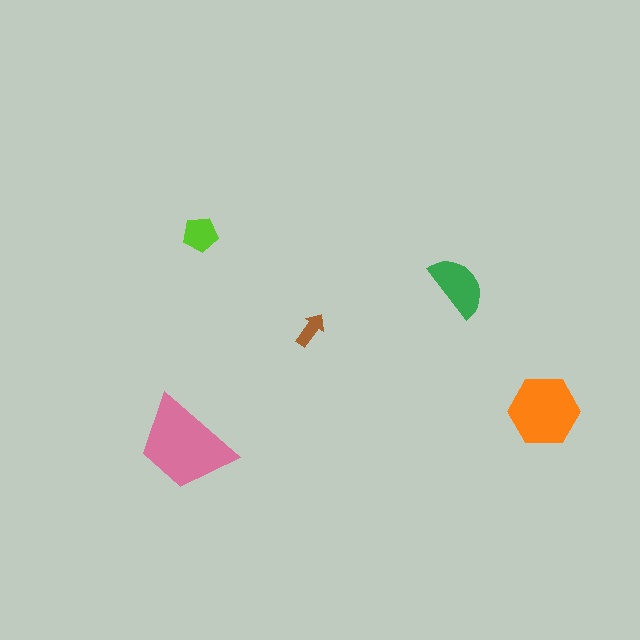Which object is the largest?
The pink trapezoid.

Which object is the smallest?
The brown arrow.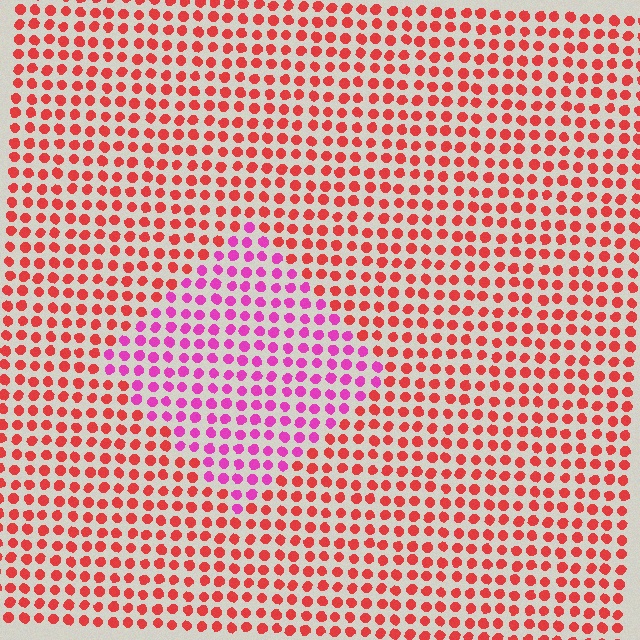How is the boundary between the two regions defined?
The boundary is defined purely by a slight shift in hue (about 45 degrees). Spacing, size, and orientation are identical on both sides.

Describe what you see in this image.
The image is filled with small red elements in a uniform arrangement. A diamond-shaped region is visible where the elements are tinted to a slightly different hue, forming a subtle color boundary.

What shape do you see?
I see a diamond.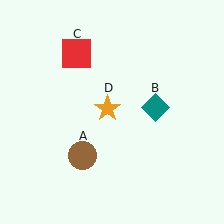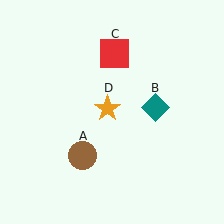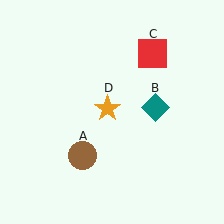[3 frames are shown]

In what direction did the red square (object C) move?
The red square (object C) moved right.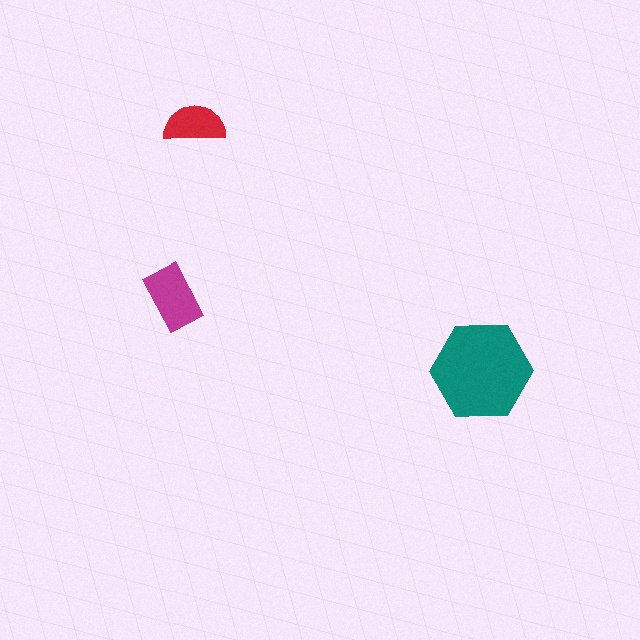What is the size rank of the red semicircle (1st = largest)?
3rd.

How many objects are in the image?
There are 3 objects in the image.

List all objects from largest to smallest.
The teal hexagon, the magenta rectangle, the red semicircle.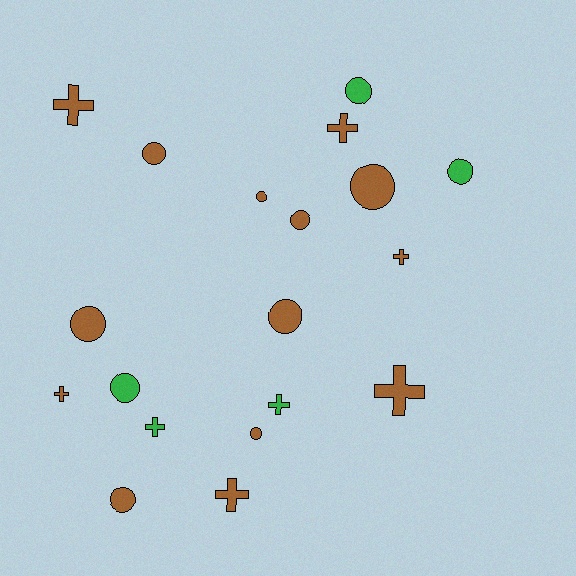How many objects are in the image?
There are 19 objects.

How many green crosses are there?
There are 2 green crosses.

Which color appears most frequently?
Brown, with 14 objects.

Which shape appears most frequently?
Circle, with 11 objects.